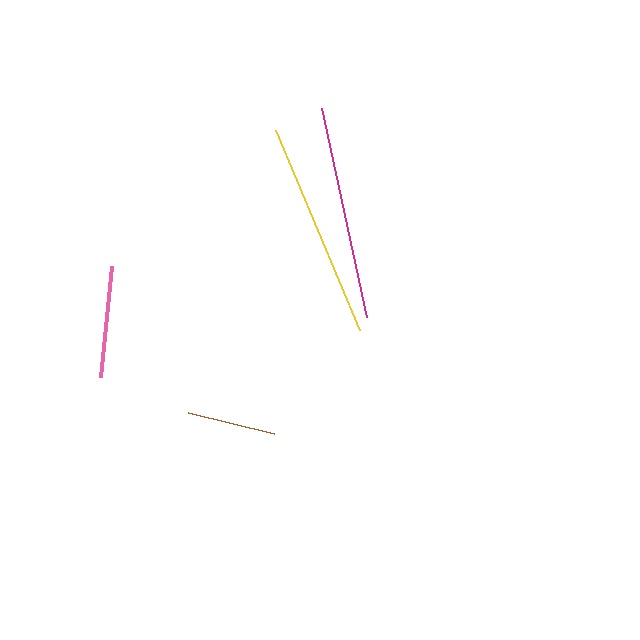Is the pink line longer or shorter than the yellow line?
The yellow line is longer than the pink line.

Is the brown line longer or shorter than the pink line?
The pink line is longer than the brown line.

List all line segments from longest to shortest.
From longest to shortest: yellow, magenta, pink, brown.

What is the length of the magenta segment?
The magenta segment is approximately 214 pixels long.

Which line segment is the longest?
The yellow line is the longest at approximately 217 pixels.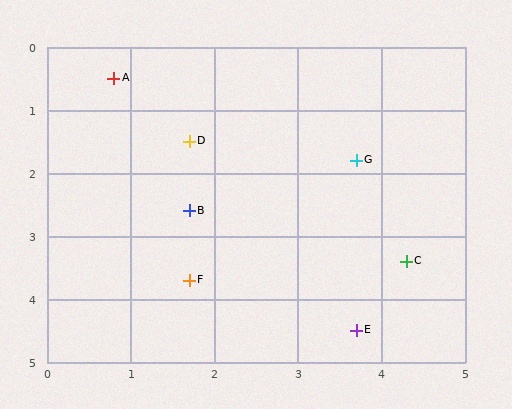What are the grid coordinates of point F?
Point F is at approximately (1.7, 3.7).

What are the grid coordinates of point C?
Point C is at approximately (4.3, 3.4).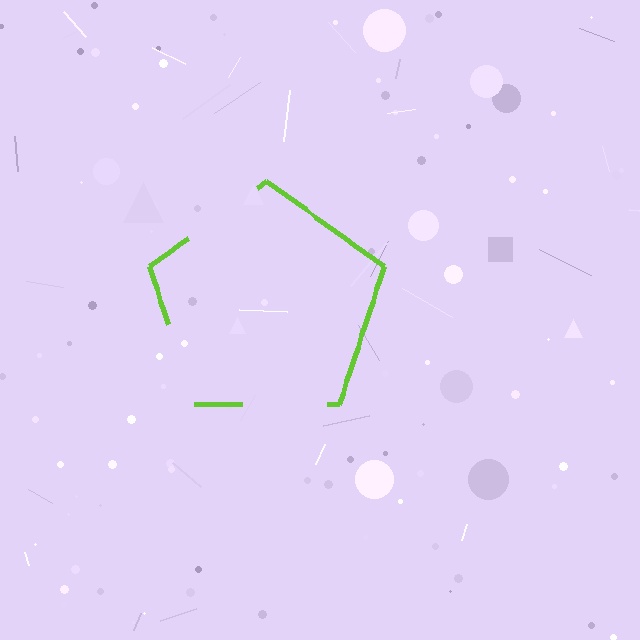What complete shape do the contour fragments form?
The contour fragments form a pentagon.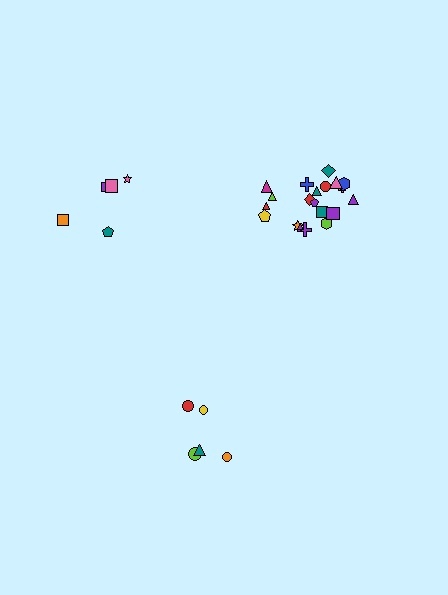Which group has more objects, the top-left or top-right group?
The top-right group.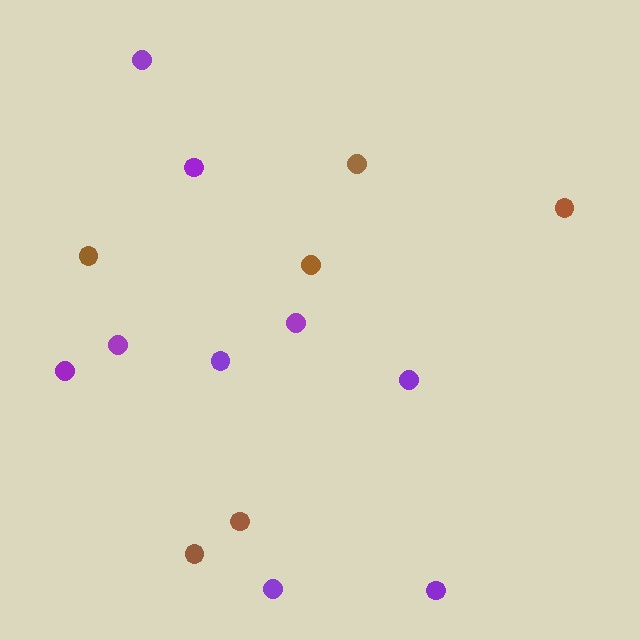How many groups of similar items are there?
There are 2 groups: one group of brown circles (6) and one group of purple circles (9).